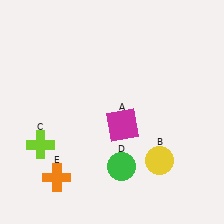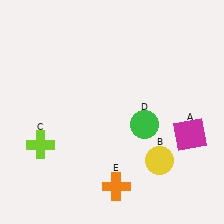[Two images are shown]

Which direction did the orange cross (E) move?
The orange cross (E) moved right.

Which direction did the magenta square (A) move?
The magenta square (A) moved right.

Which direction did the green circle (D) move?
The green circle (D) moved up.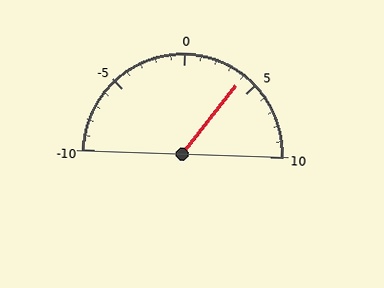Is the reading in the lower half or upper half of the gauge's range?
The reading is in the upper half of the range (-10 to 10).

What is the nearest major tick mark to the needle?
The nearest major tick mark is 5.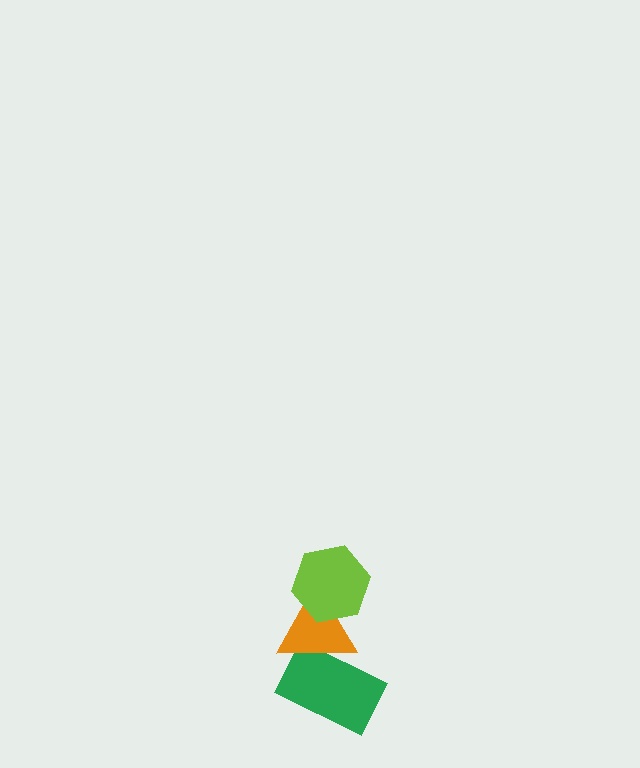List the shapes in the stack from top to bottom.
From top to bottom: the lime hexagon, the orange triangle, the green rectangle.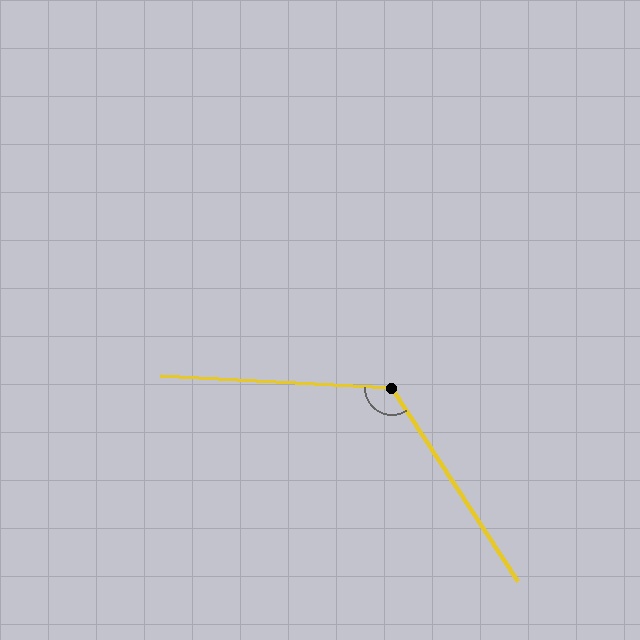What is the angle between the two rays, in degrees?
Approximately 126 degrees.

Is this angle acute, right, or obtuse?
It is obtuse.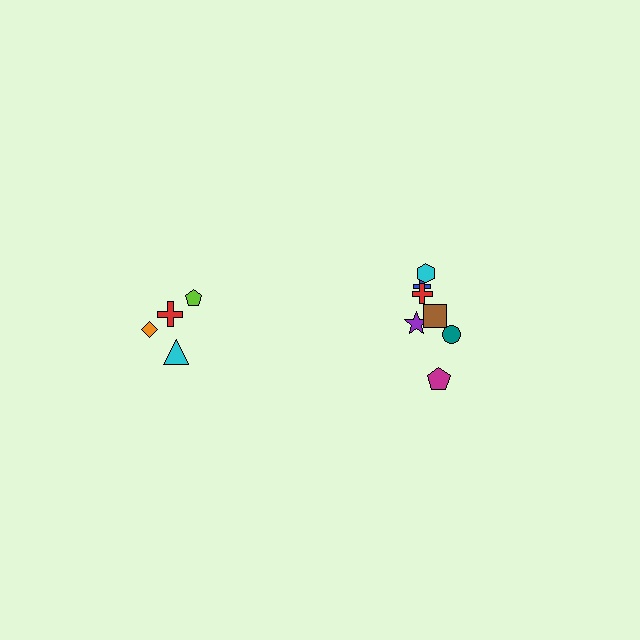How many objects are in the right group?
There are 7 objects.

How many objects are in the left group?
There are 4 objects.